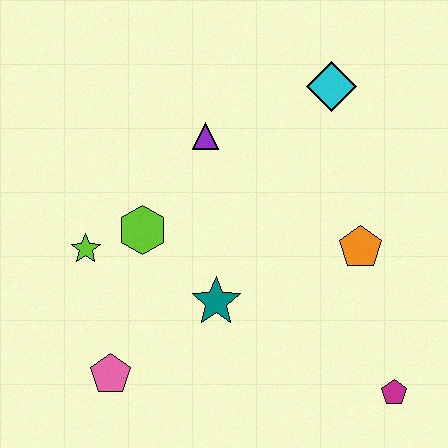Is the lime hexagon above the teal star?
Yes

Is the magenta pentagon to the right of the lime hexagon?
Yes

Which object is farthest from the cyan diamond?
The pink pentagon is farthest from the cyan diamond.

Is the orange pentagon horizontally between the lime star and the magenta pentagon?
Yes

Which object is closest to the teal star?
The lime hexagon is closest to the teal star.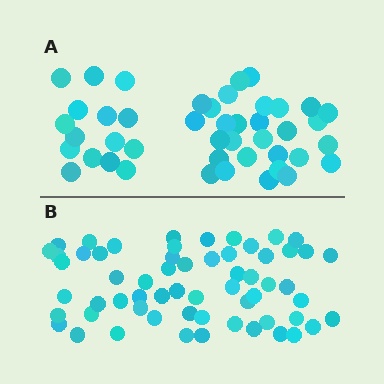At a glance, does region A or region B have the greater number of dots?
Region B (the bottom region) has more dots.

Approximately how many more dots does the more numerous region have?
Region B has approximately 15 more dots than region A.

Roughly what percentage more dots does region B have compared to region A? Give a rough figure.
About 35% more.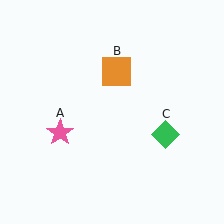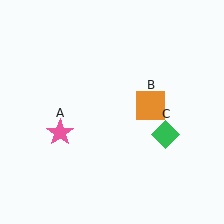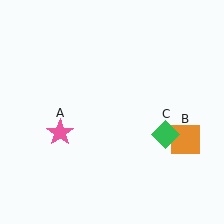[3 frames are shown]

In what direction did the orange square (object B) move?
The orange square (object B) moved down and to the right.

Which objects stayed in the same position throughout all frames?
Pink star (object A) and green diamond (object C) remained stationary.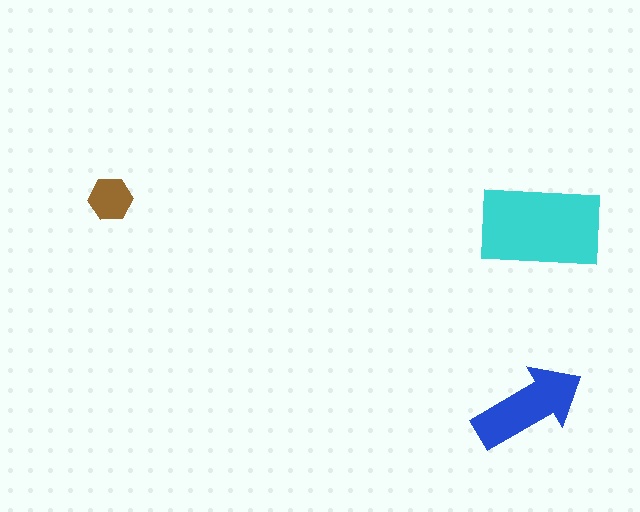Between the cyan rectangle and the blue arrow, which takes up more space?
The cyan rectangle.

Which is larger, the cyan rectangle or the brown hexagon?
The cyan rectangle.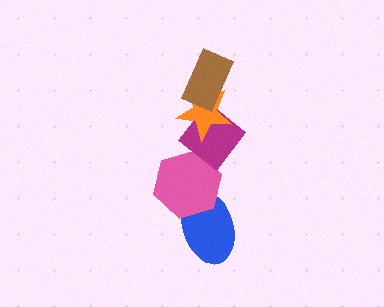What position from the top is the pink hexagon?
The pink hexagon is 4th from the top.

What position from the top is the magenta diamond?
The magenta diamond is 3rd from the top.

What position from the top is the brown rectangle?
The brown rectangle is 1st from the top.